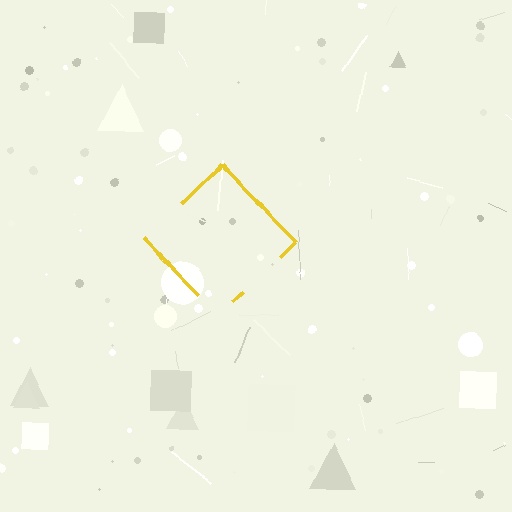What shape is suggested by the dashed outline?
The dashed outline suggests a diamond.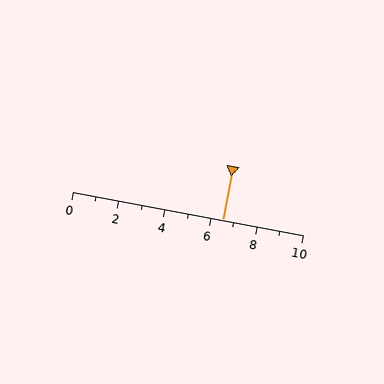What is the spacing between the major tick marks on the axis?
The major ticks are spaced 2 apart.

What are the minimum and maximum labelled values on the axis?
The axis runs from 0 to 10.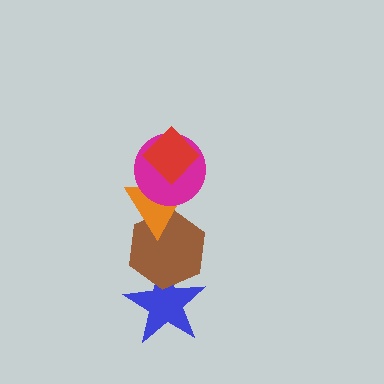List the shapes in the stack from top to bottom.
From top to bottom: the red diamond, the magenta circle, the orange triangle, the brown hexagon, the blue star.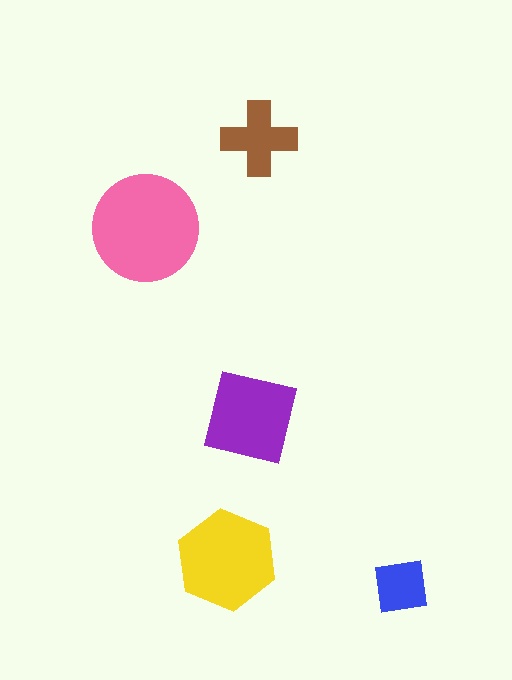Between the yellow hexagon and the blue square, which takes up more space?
The yellow hexagon.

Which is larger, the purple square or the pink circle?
The pink circle.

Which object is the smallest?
The blue square.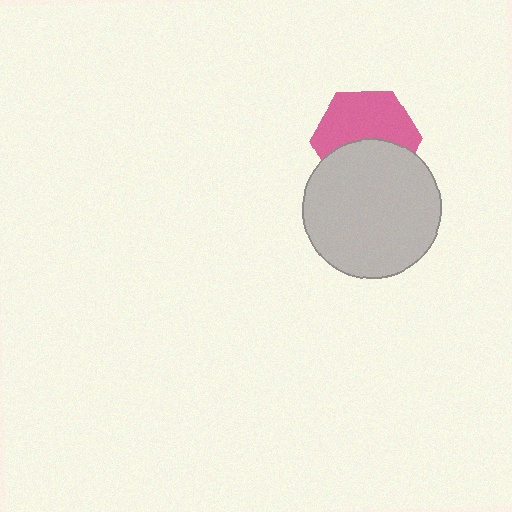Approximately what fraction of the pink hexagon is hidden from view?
Roughly 43% of the pink hexagon is hidden behind the light gray circle.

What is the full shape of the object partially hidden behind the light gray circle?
The partially hidden object is a pink hexagon.